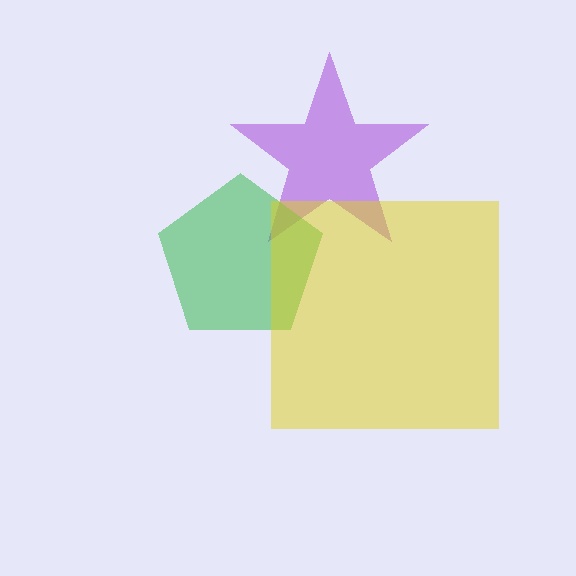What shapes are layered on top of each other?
The layered shapes are: a purple star, a green pentagon, a yellow square.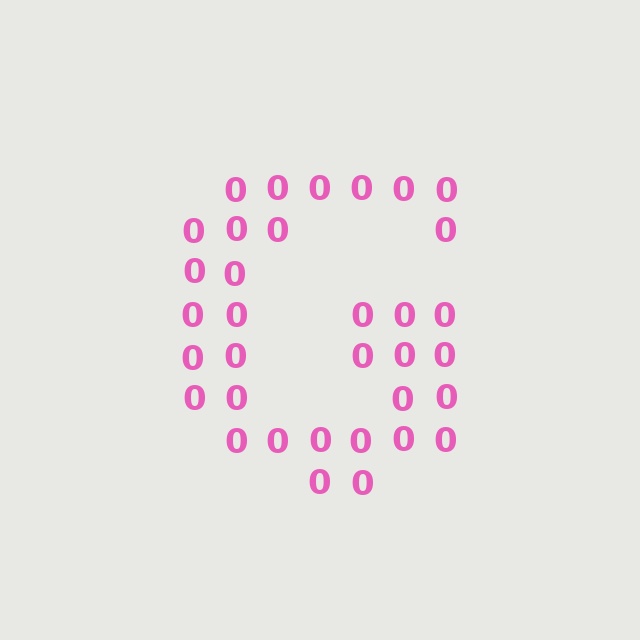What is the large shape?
The large shape is the letter G.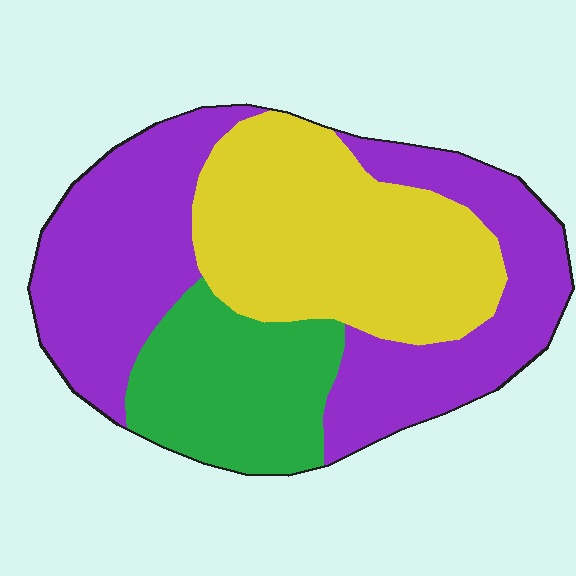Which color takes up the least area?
Green, at roughly 20%.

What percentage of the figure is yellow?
Yellow covers 34% of the figure.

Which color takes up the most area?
Purple, at roughly 45%.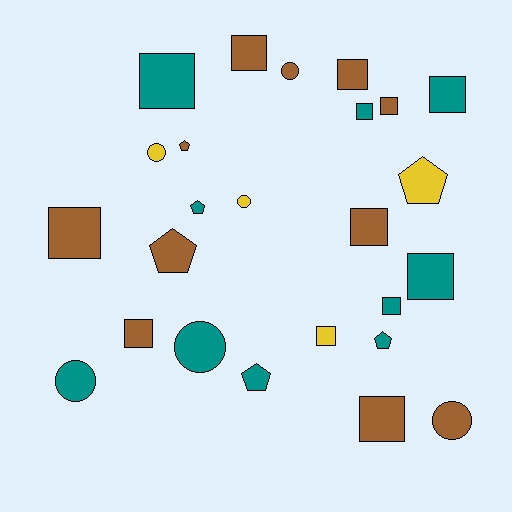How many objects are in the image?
There are 25 objects.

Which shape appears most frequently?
Square, with 13 objects.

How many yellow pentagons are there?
There is 1 yellow pentagon.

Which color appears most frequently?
Brown, with 11 objects.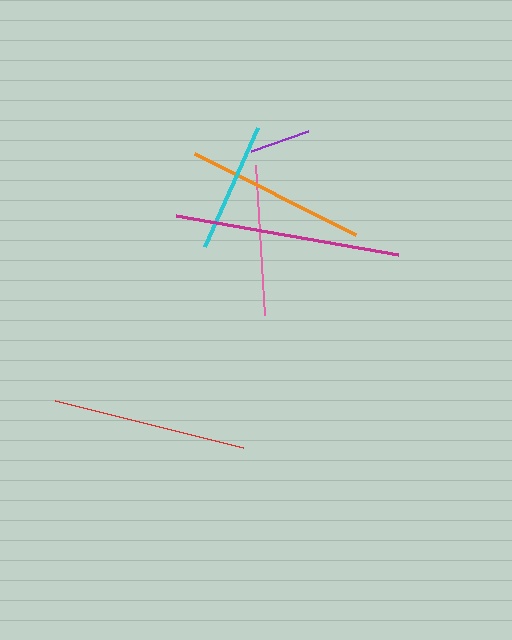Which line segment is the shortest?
The purple line is the shortest at approximately 60 pixels.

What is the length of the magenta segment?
The magenta segment is approximately 226 pixels long.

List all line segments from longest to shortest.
From longest to shortest: magenta, red, orange, pink, cyan, purple.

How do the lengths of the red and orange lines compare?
The red and orange lines are approximately the same length.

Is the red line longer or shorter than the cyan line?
The red line is longer than the cyan line.